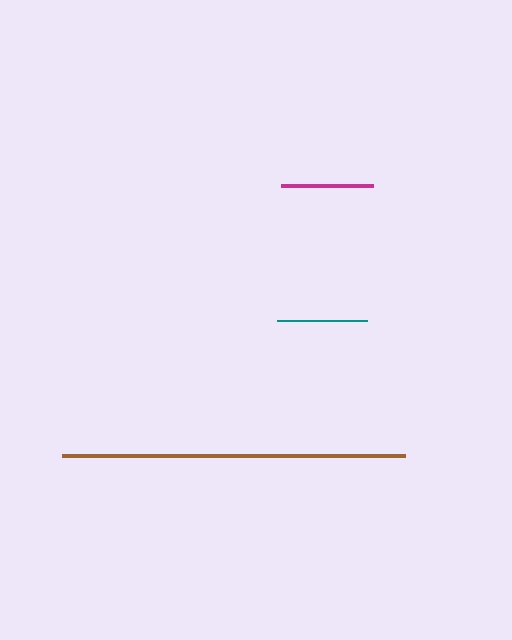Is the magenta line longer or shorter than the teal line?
The magenta line is longer than the teal line.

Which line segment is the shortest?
The teal line is the shortest at approximately 90 pixels.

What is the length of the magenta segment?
The magenta segment is approximately 92 pixels long.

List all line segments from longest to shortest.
From longest to shortest: brown, magenta, teal.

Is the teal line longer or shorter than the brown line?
The brown line is longer than the teal line.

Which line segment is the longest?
The brown line is the longest at approximately 343 pixels.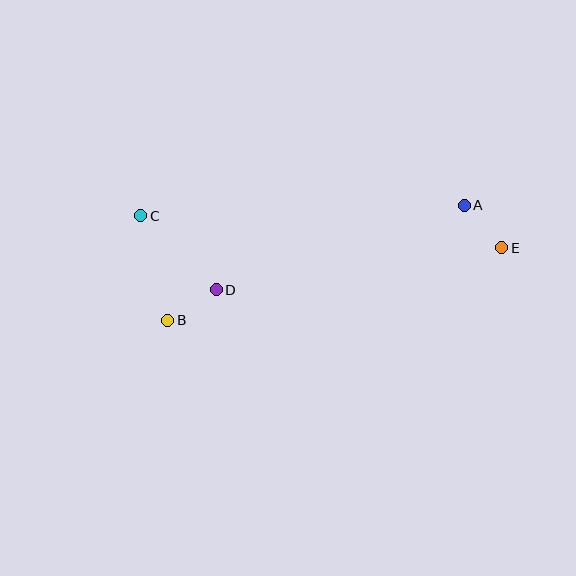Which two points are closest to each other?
Points A and E are closest to each other.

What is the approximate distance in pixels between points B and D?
The distance between B and D is approximately 57 pixels.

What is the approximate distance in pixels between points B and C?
The distance between B and C is approximately 108 pixels.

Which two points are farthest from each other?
Points C and E are farthest from each other.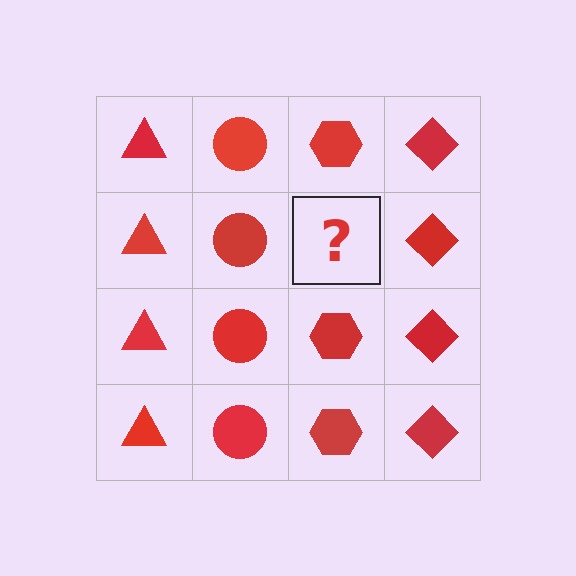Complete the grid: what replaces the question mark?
The question mark should be replaced with a red hexagon.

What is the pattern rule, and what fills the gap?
The rule is that each column has a consistent shape. The gap should be filled with a red hexagon.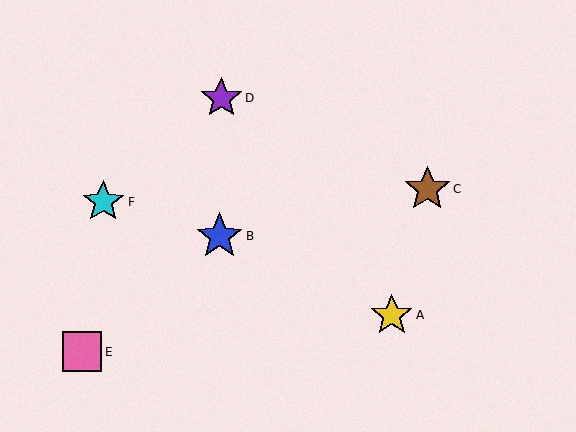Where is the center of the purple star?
The center of the purple star is at (221, 98).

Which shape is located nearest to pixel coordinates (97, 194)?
The cyan star (labeled F) at (103, 202) is nearest to that location.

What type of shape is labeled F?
Shape F is a cyan star.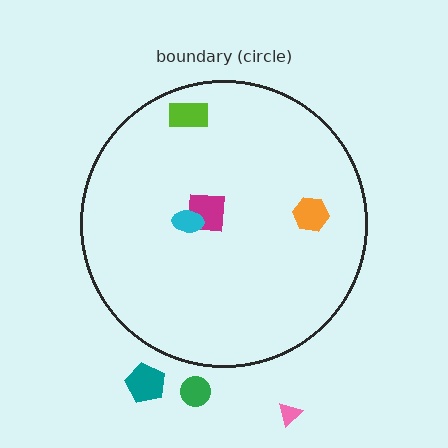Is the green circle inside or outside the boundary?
Outside.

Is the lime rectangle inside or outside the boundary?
Inside.